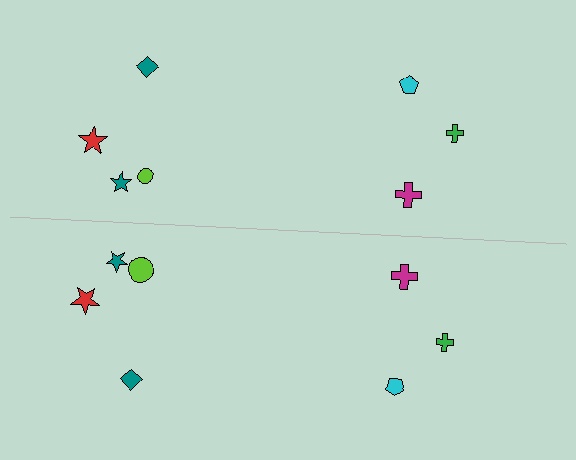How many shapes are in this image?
There are 14 shapes in this image.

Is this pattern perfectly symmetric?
No, the pattern is not perfectly symmetric. The lime circle on the bottom side has a different size than its mirror counterpart.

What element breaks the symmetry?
The lime circle on the bottom side has a different size than its mirror counterpart.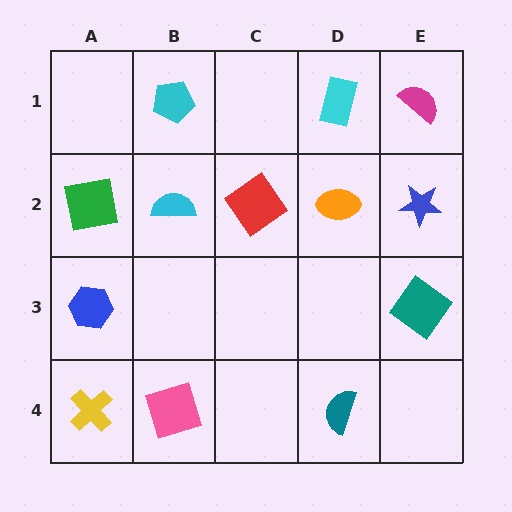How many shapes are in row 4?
3 shapes.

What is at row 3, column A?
A blue hexagon.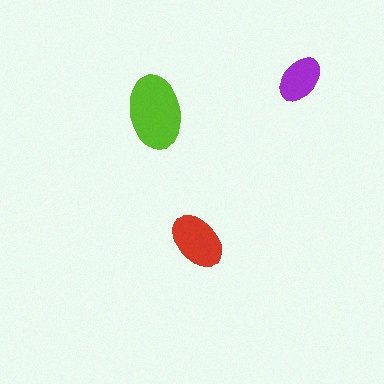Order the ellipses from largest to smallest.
the lime one, the red one, the purple one.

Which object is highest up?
The purple ellipse is topmost.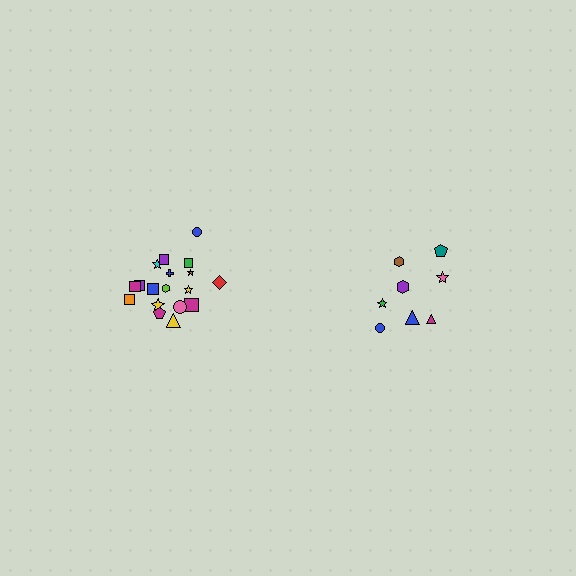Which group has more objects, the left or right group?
The left group.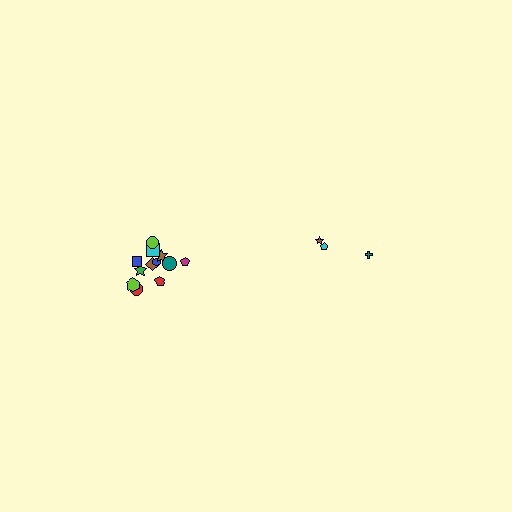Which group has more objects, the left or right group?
The left group.